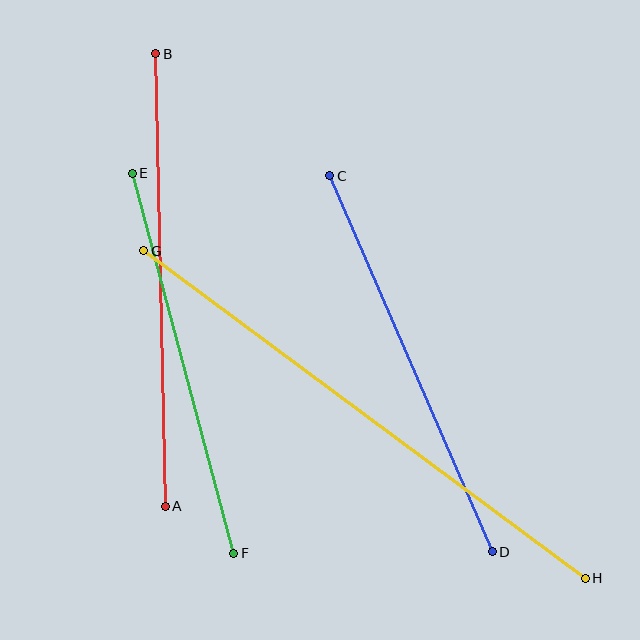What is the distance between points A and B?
The distance is approximately 453 pixels.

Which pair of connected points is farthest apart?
Points G and H are farthest apart.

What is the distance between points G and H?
The distance is approximately 550 pixels.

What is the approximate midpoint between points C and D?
The midpoint is at approximately (411, 364) pixels.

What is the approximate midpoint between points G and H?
The midpoint is at approximately (365, 414) pixels.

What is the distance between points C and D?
The distance is approximately 410 pixels.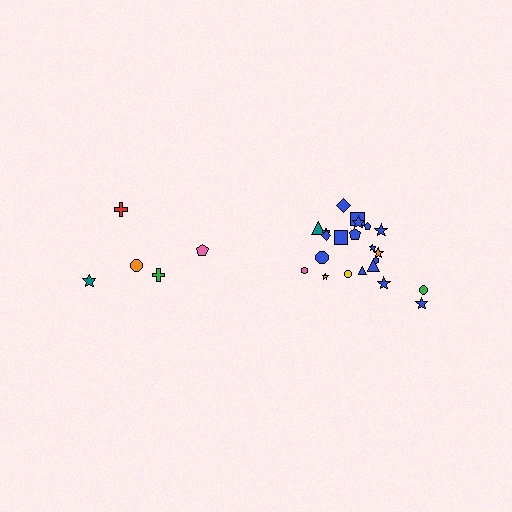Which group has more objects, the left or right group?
The right group.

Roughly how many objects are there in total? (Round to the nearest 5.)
Roughly 25 objects in total.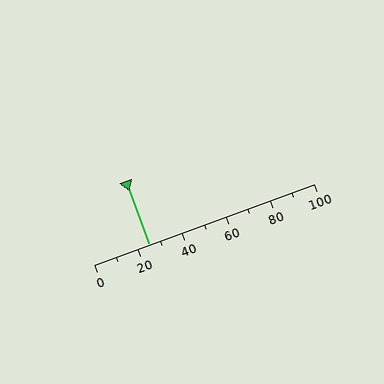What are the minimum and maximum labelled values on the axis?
The axis runs from 0 to 100.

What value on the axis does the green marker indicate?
The marker indicates approximately 25.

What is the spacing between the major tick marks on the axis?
The major ticks are spaced 20 apart.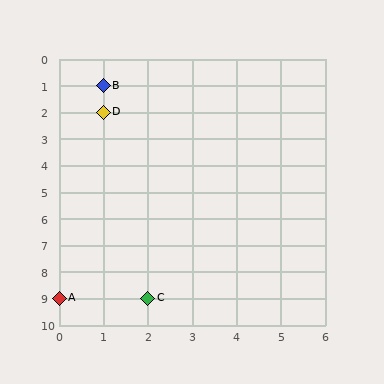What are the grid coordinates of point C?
Point C is at grid coordinates (2, 9).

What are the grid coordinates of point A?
Point A is at grid coordinates (0, 9).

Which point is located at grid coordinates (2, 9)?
Point C is at (2, 9).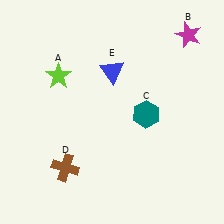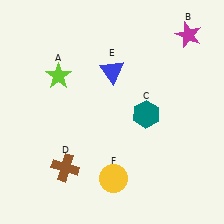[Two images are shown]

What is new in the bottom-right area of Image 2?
A yellow circle (F) was added in the bottom-right area of Image 2.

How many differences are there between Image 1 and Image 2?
There is 1 difference between the two images.